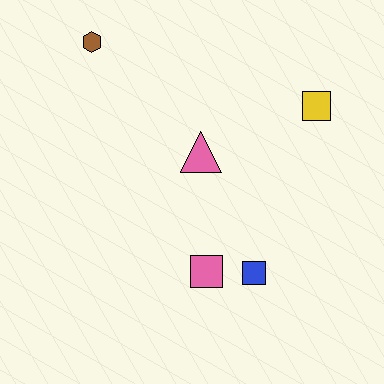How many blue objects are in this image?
There is 1 blue object.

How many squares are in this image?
There are 3 squares.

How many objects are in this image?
There are 5 objects.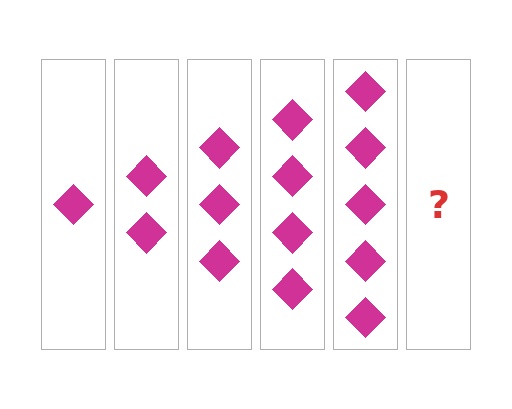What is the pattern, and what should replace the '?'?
The pattern is that each step adds one more diamond. The '?' should be 6 diamonds.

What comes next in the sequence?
The next element should be 6 diamonds.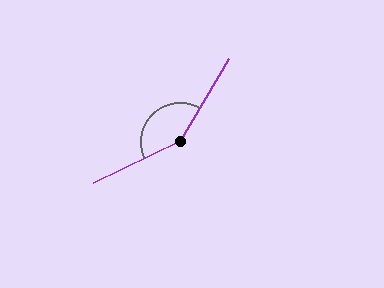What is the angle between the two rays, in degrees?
Approximately 146 degrees.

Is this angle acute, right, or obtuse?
It is obtuse.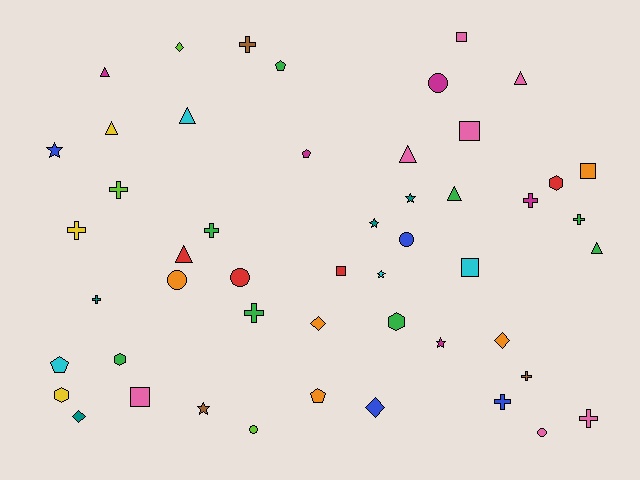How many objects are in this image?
There are 50 objects.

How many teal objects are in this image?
There are 4 teal objects.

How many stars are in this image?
There are 6 stars.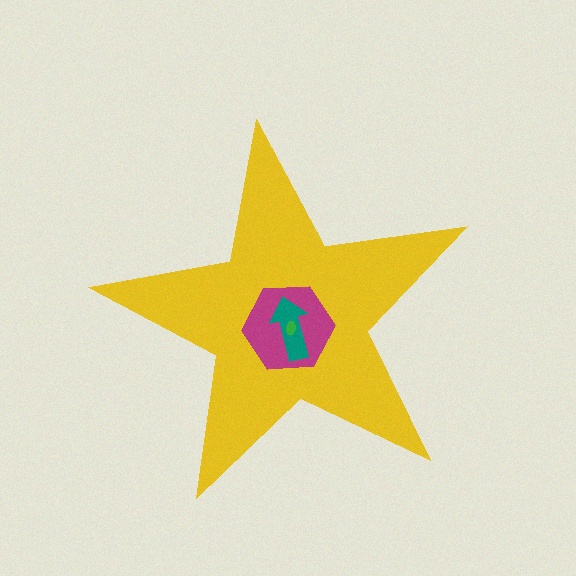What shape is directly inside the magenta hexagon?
The teal arrow.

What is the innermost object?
The green ellipse.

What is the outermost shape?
The yellow star.